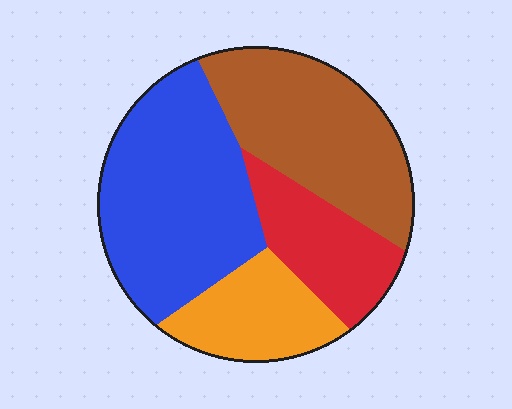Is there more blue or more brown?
Blue.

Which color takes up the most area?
Blue, at roughly 35%.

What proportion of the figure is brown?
Brown covers 30% of the figure.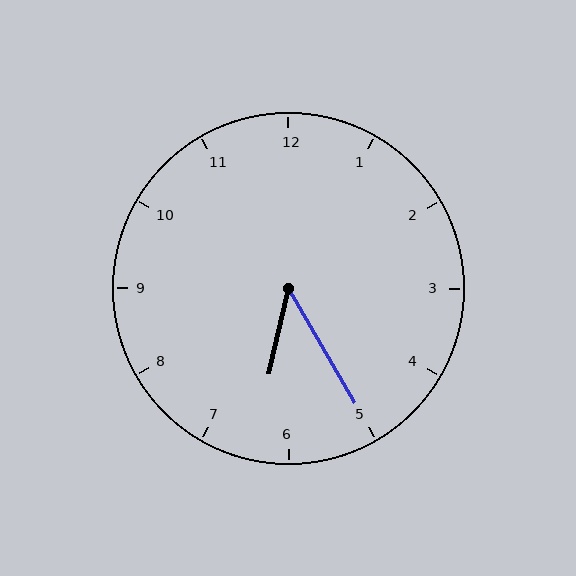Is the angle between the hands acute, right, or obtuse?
It is acute.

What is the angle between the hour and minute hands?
Approximately 42 degrees.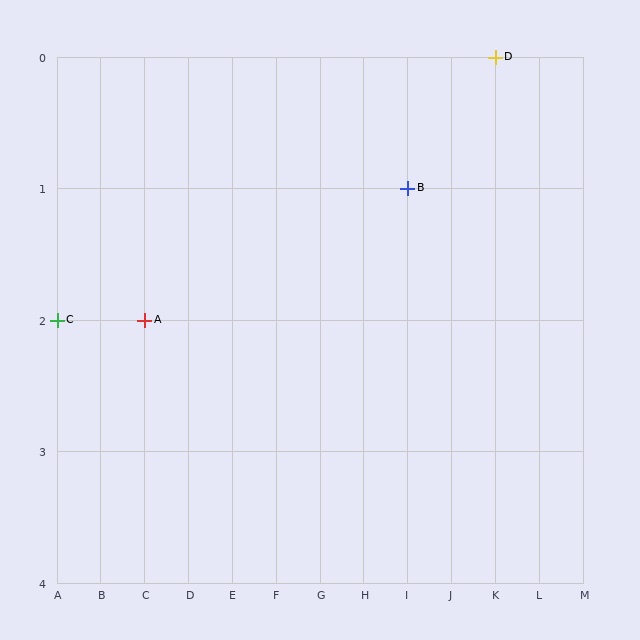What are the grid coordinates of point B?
Point B is at grid coordinates (I, 1).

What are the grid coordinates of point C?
Point C is at grid coordinates (A, 2).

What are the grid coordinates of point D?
Point D is at grid coordinates (K, 0).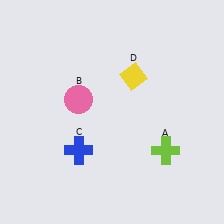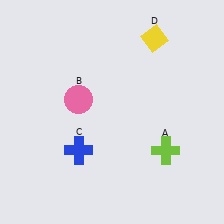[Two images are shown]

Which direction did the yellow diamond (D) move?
The yellow diamond (D) moved up.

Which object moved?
The yellow diamond (D) moved up.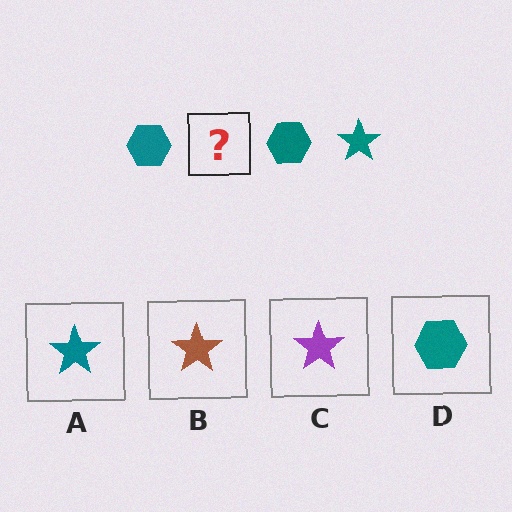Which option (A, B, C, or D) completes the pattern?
A.